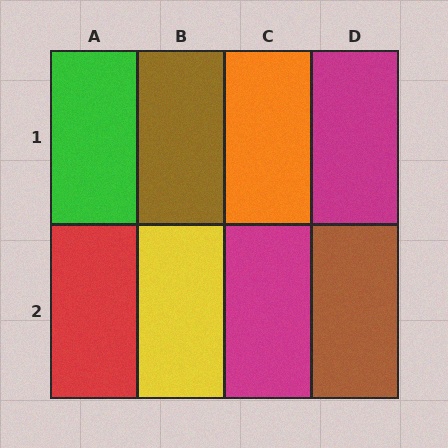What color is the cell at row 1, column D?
Magenta.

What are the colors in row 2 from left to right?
Red, yellow, magenta, brown.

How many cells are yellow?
1 cell is yellow.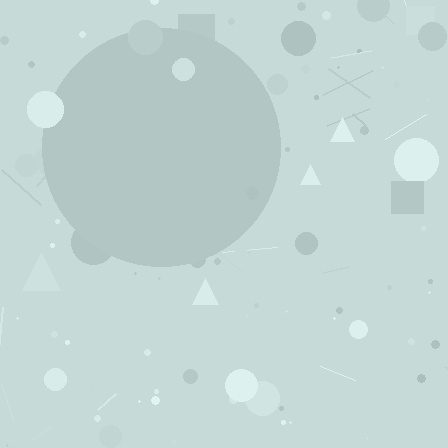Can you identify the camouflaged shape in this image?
The camouflaged shape is a circle.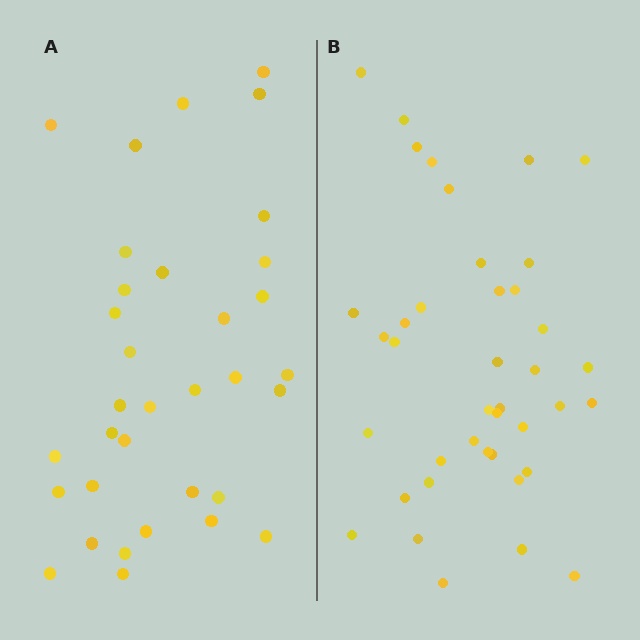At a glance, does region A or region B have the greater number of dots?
Region B (the right region) has more dots.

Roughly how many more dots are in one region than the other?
Region B has about 6 more dots than region A.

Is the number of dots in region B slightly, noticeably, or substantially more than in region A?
Region B has only slightly more — the two regions are fairly close. The ratio is roughly 1.2 to 1.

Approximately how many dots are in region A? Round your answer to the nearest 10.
About 30 dots. (The exact count is 34, which rounds to 30.)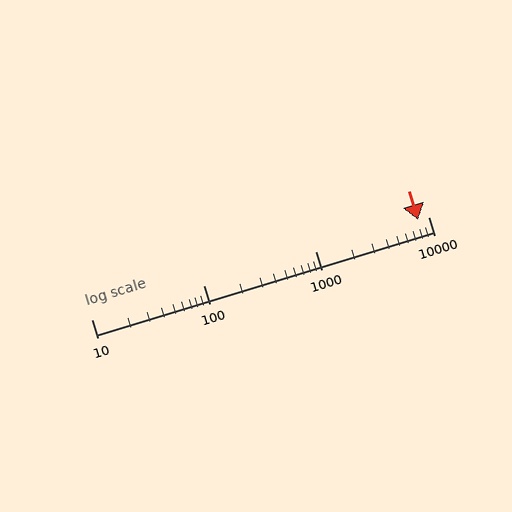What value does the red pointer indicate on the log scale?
The pointer indicates approximately 8100.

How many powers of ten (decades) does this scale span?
The scale spans 3 decades, from 10 to 10000.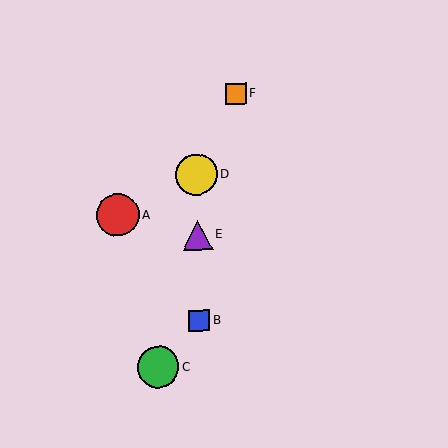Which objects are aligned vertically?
Objects B, D, E are aligned vertically.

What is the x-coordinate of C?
Object C is at x≈158.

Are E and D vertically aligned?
Yes, both are at x≈198.